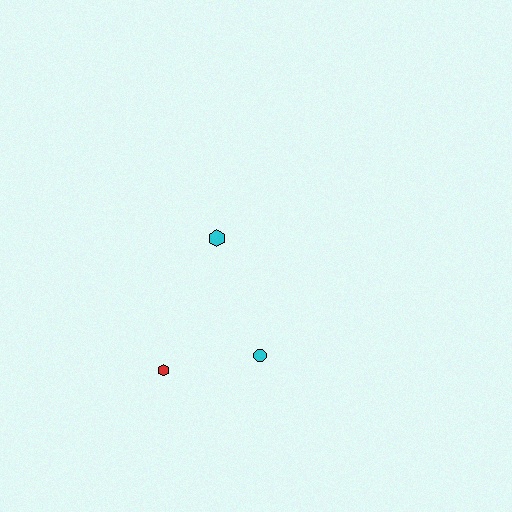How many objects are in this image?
There are 3 objects.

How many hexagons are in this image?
There are 2 hexagons.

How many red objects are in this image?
There is 1 red object.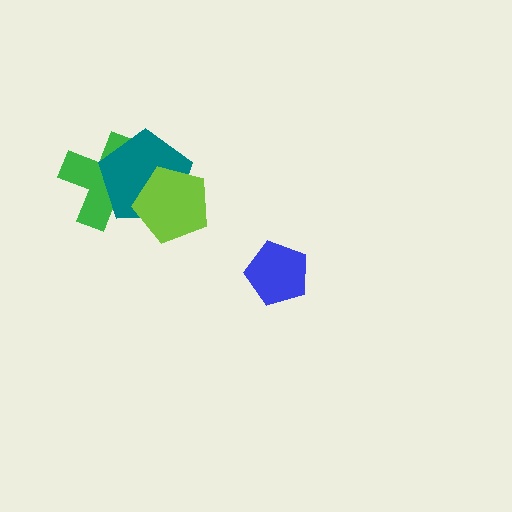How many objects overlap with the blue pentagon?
0 objects overlap with the blue pentagon.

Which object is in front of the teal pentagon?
The lime pentagon is in front of the teal pentagon.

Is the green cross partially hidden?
Yes, it is partially covered by another shape.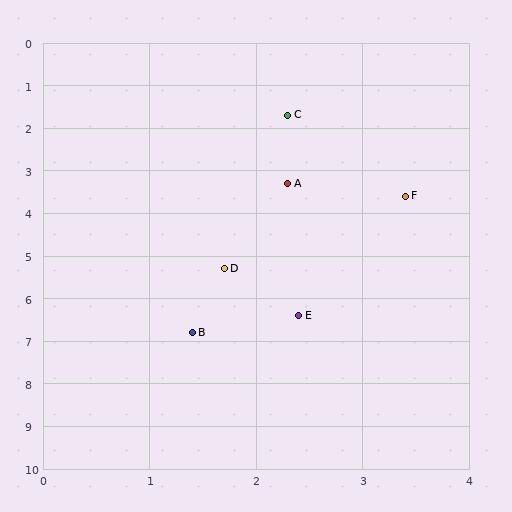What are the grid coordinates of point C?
Point C is at approximately (2.3, 1.7).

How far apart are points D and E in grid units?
Points D and E are about 1.3 grid units apart.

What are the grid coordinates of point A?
Point A is at approximately (2.3, 3.3).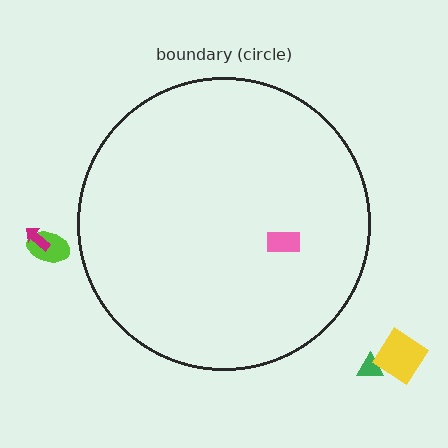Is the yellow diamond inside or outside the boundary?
Outside.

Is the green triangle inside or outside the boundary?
Outside.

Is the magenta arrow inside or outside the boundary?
Outside.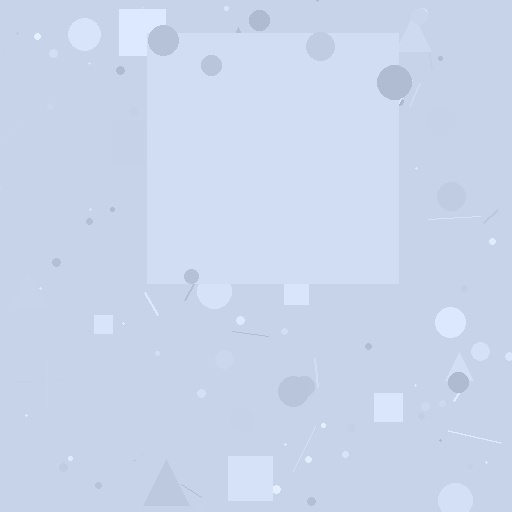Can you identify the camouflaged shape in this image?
The camouflaged shape is a square.